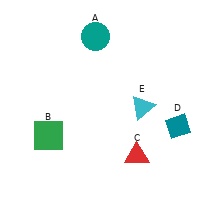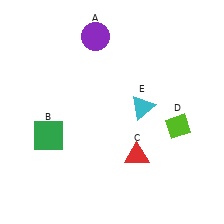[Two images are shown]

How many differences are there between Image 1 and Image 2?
There are 2 differences between the two images.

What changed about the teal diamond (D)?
In Image 1, D is teal. In Image 2, it changed to lime.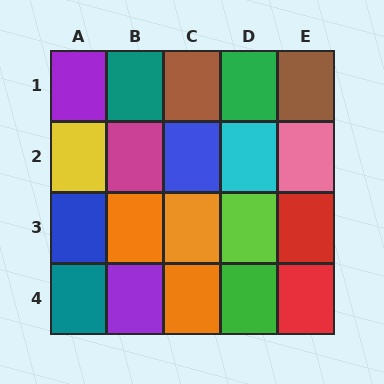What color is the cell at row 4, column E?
Red.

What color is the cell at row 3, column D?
Lime.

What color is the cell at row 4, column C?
Orange.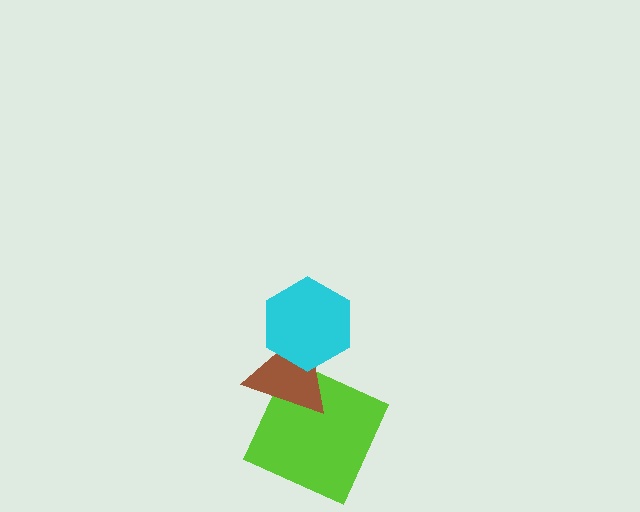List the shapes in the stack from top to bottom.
From top to bottom: the cyan hexagon, the brown triangle, the lime square.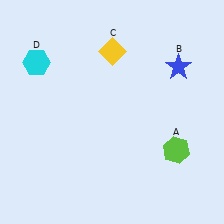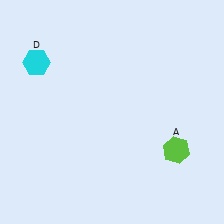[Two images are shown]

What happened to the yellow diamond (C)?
The yellow diamond (C) was removed in Image 2. It was in the top-right area of Image 1.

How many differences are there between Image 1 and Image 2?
There are 2 differences between the two images.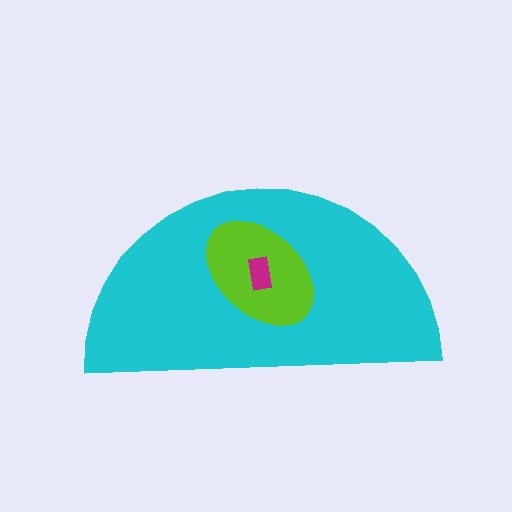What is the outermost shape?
The cyan semicircle.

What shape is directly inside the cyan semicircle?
The lime ellipse.